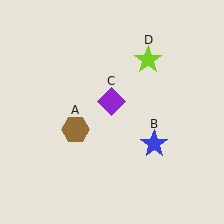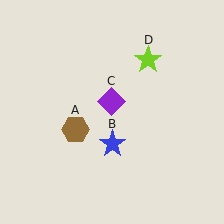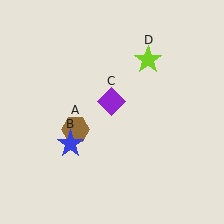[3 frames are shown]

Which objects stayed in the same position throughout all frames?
Brown hexagon (object A) and purple diamond (object C) and lime star (object D) remained stationary.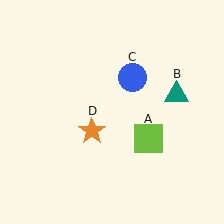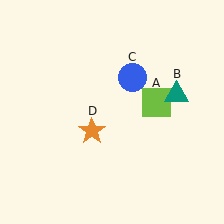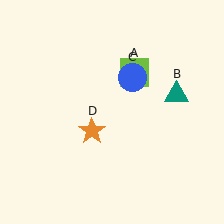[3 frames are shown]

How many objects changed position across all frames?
1 object changed position: lime square (object A).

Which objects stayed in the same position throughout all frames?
Teal triangle (object B) and blue circle (object C) and orange star (object D) remained stationary.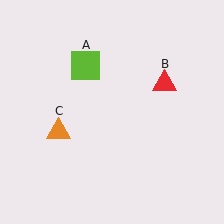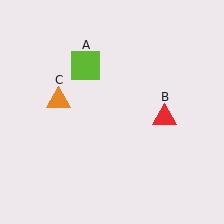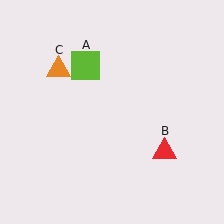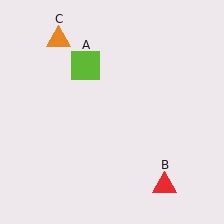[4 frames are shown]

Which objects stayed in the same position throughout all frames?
Lime square (object A) remained stationary.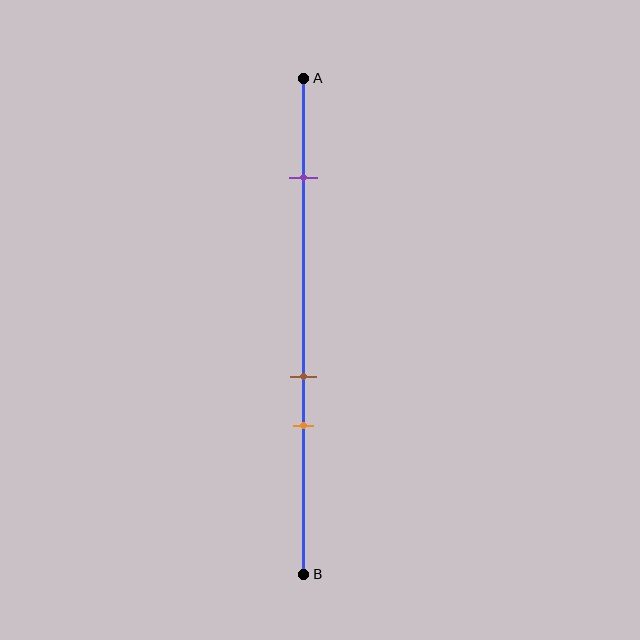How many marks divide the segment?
There are 3 marks dividing the segment.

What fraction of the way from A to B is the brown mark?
The brown mark is approximately 60% (0.6) of the way from A to B.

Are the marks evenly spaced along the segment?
No, the marks are not evenly spaced.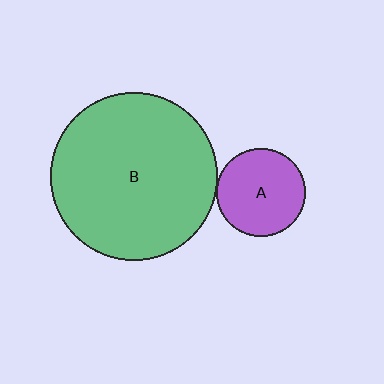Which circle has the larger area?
Circle B (green).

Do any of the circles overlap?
No, none of the circles overlap.